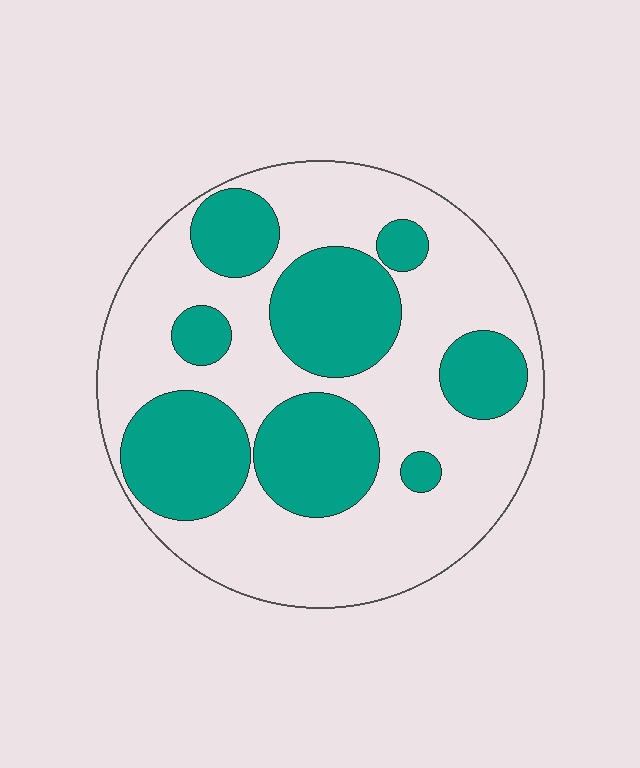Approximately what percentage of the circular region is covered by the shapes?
Approximately 35%.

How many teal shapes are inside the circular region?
8.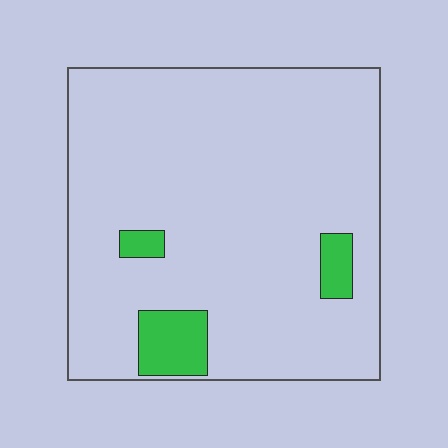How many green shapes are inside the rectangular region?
3.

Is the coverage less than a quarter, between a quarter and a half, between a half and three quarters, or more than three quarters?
Less than a quarter.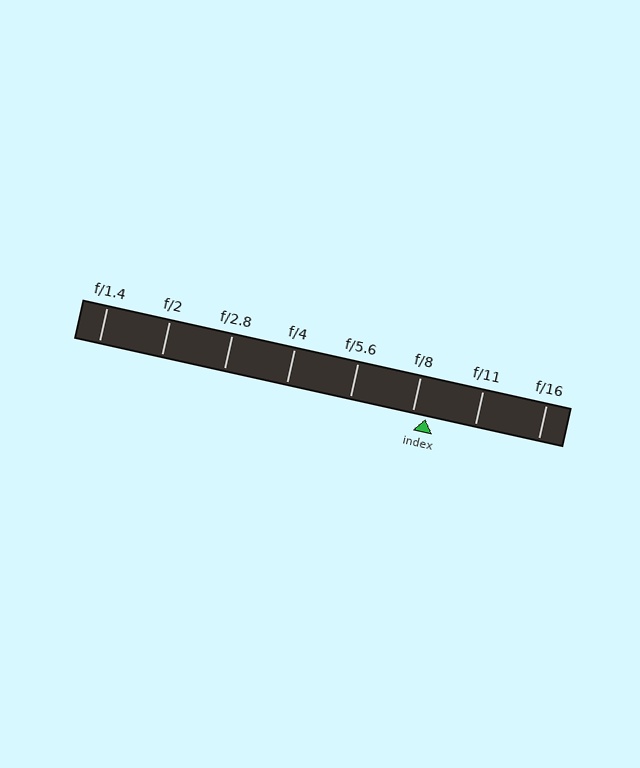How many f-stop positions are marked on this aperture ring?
There are 8 f-stop positions marked.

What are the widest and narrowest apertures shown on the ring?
The widest aperture shown is f/1.4 and the narrowest is f/16.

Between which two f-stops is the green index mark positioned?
The index mark is between f/8 and f/11.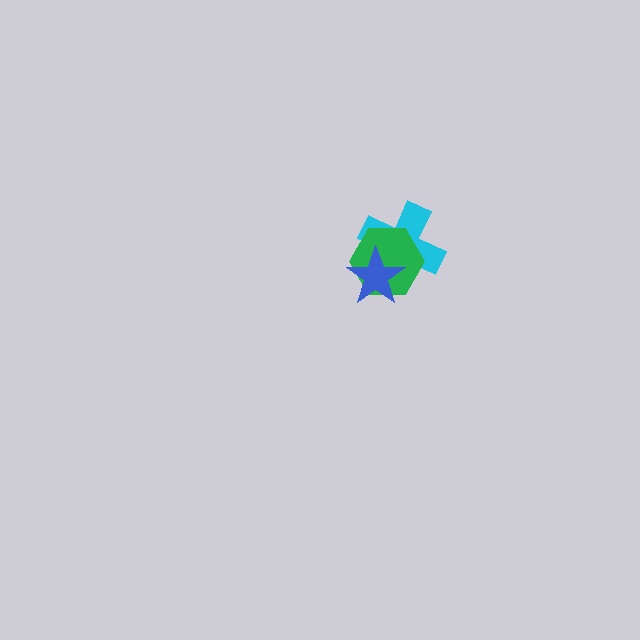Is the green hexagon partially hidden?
Yes, it is partially covered by another shape.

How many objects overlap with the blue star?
2 objects overlap with the blue star.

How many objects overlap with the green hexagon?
2 objects overlap with the green hexagon.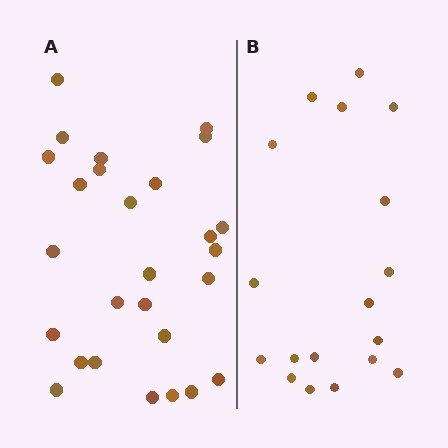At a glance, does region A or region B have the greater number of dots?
Region A (the left region) has more dots.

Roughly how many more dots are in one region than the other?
Region A has roughly 8 or so more dots than region B.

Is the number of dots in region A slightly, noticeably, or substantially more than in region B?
Region A has substantially more. The ratio is roughly 1.5 to 1.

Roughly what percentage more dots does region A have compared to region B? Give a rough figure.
About 50% more.